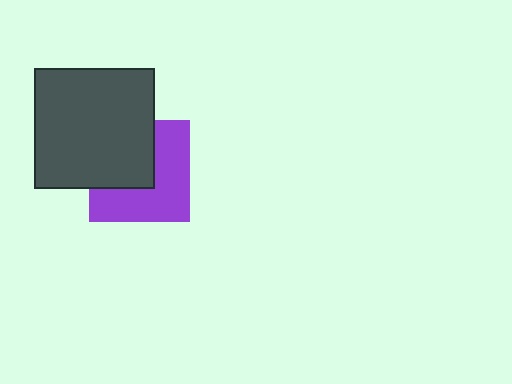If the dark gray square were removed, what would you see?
You would see the complete purple square.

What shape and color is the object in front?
The object in front is a dark gray square.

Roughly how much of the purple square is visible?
About half of it is visible (roughly 55%).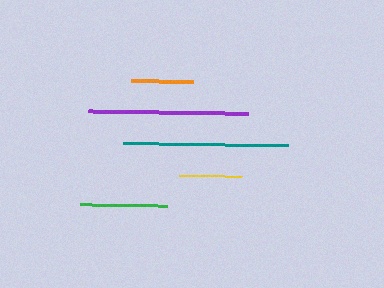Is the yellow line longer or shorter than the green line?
The green line is longer than the yellow line.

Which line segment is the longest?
The teal line is the longest at approximately 165 pixels.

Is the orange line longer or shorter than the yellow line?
The yellow line is longer than the orange line.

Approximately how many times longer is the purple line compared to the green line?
The purple line is approximately 1.8 times the length of the green line.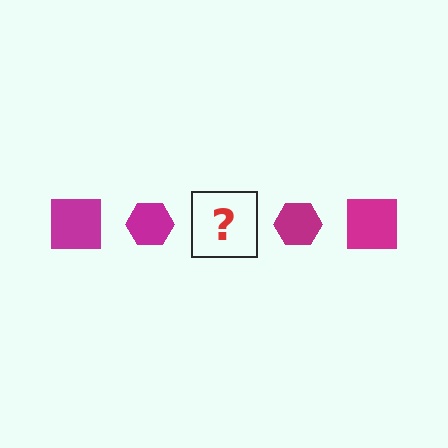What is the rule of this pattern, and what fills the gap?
The rule is that the pattern cycles through square, hexagon shapes in magenta. The gap should be filled with a magenta square.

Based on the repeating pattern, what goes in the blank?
The blank should be a magenta square.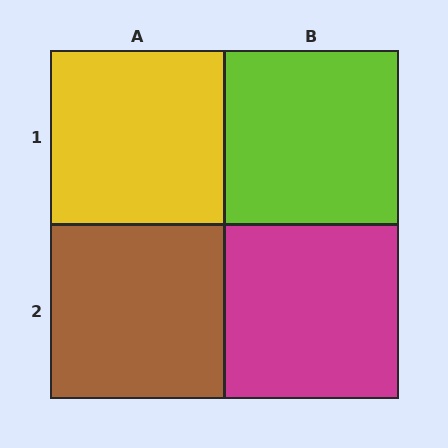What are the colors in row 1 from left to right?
Yellow, lime.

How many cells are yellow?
1 cell is yellow.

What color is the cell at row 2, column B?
Magenta.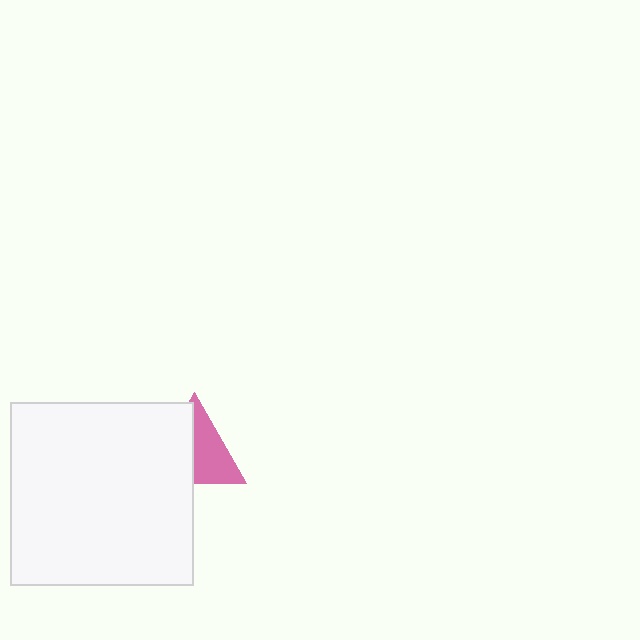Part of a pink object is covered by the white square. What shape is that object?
It is a triangle.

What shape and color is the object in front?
The object in front is a white square.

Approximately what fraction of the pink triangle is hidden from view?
Roughly 48% of the pink triangle is hidden behind the white square.